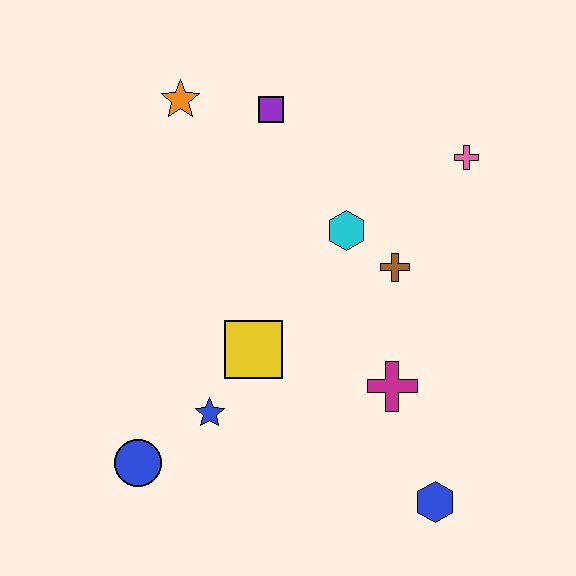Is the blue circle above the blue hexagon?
Yes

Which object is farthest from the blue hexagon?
The orange star is farthest from the blue hexagon.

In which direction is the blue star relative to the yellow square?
The blue star is below the yellow square.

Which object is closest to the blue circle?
The blue star is closest to the blue circle.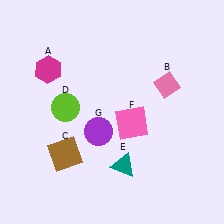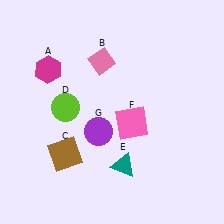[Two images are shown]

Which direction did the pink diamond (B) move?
The pink diamond (B) moved left.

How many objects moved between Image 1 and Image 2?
1 object moved between the two images.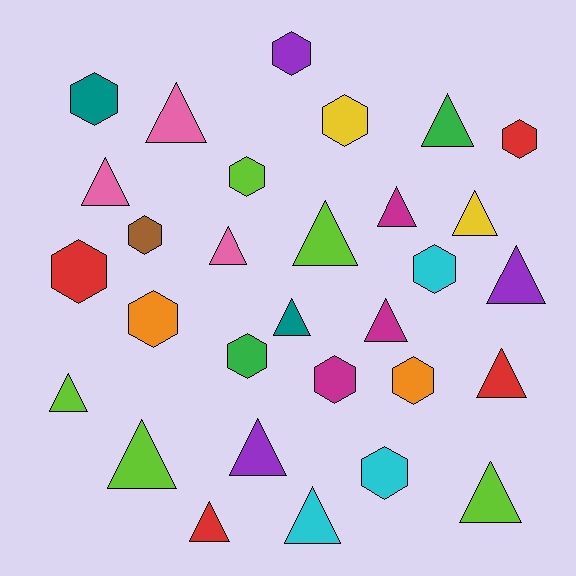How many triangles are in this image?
There are 17 triangles.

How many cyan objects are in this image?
There are 3 cyan objects.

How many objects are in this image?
There are 30 objects.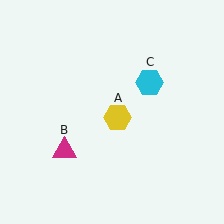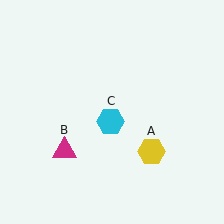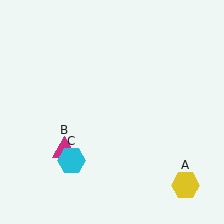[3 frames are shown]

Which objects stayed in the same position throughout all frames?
Magenta triangle (object B) remained stationary.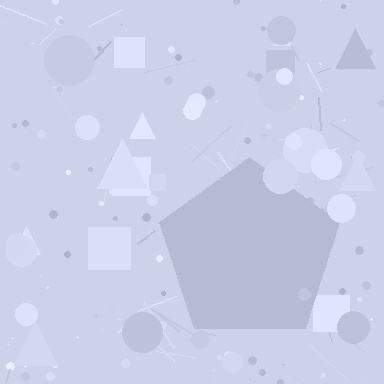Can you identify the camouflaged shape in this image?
The camouflaged shape is a pentagon.